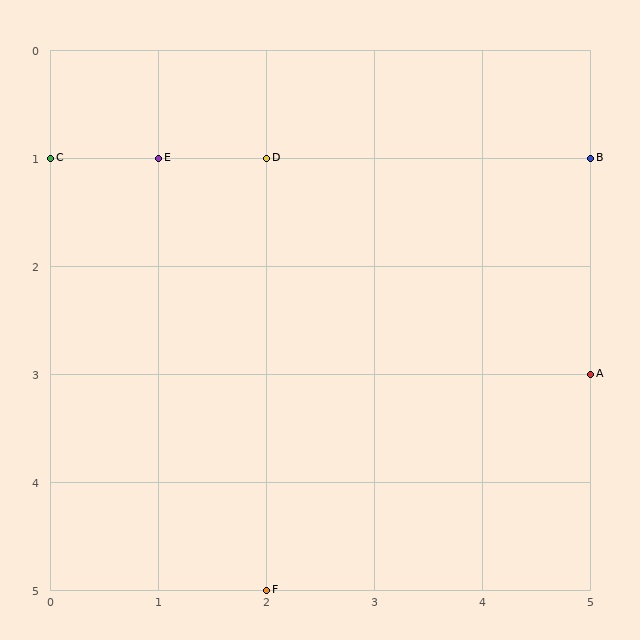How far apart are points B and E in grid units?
Points B and E are 4 columns apart.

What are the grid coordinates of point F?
Point F is at grid coordinates (2, 5).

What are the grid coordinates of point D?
Point D is at grid coordinates (2, 1).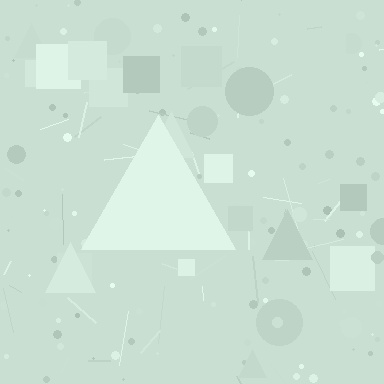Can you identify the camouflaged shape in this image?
The camouflaged shape is a triangle.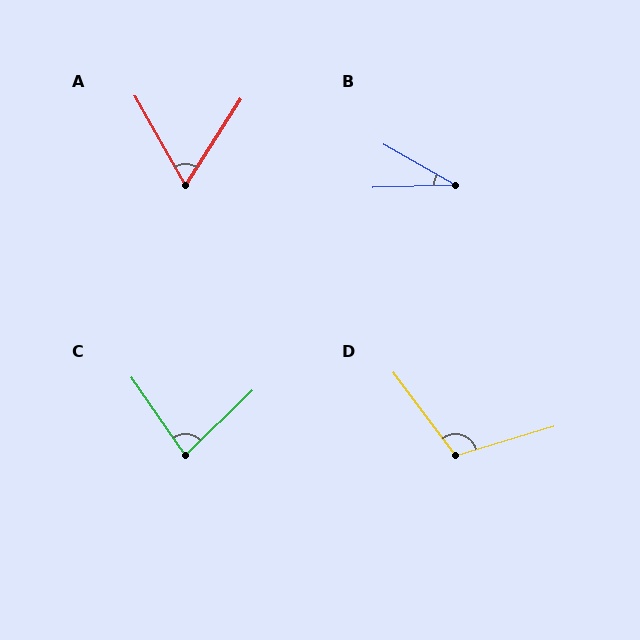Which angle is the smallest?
B, at approximately 31 degrees.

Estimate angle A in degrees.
Approximately 62 degrees.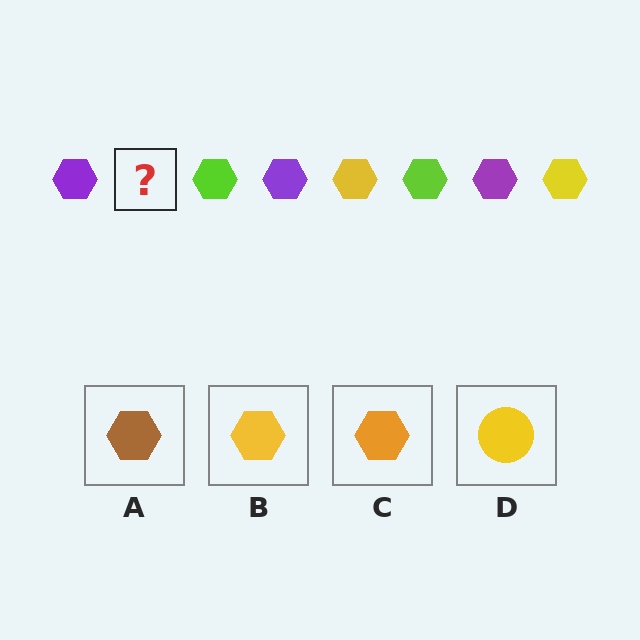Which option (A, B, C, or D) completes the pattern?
B.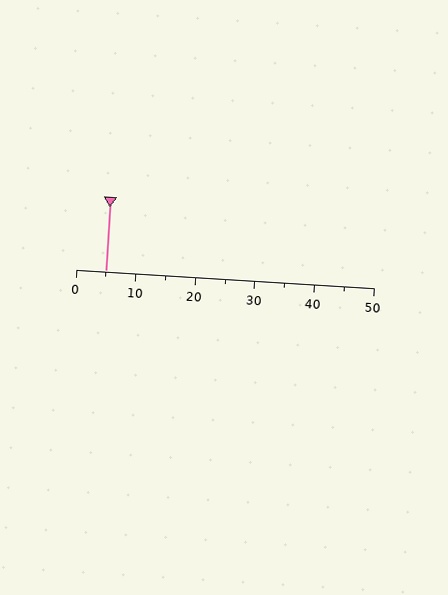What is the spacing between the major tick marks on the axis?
The major ticks are spaced 10 apart.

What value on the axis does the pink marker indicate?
The marker indicates approximately 5.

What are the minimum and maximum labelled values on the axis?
The axis runs from 0 to 50.